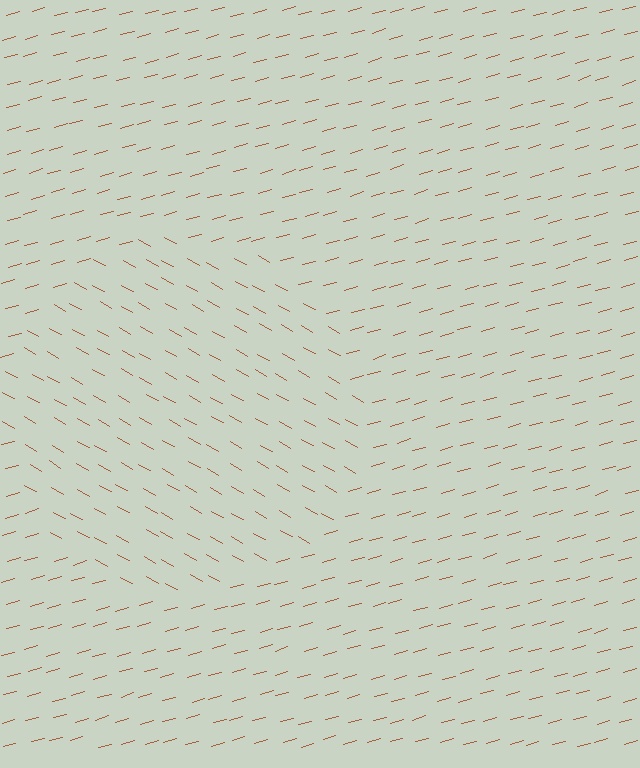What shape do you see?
I see a circle.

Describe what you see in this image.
The image is filled with small brown line segments. A circle region in the image has lines oriented differently from the surrounding lines, creating a visible texture boundary.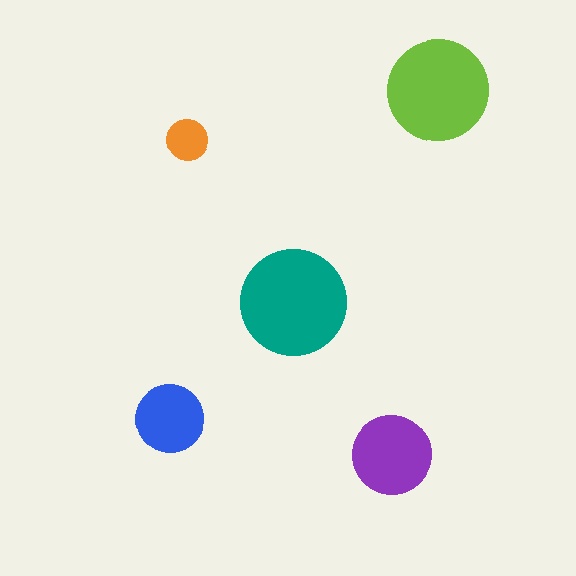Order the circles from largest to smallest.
the teal one, the lime one, the purple one, the blue one, the orange one.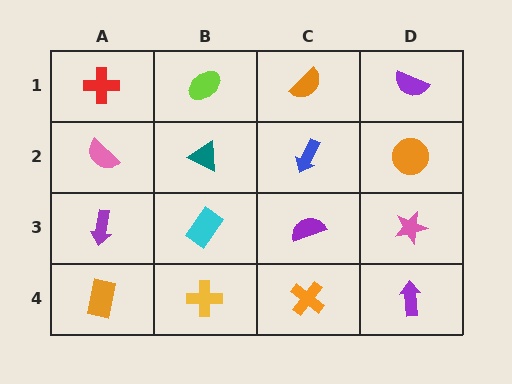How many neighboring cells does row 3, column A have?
3.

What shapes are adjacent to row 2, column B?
A lime ellipse (row 1, column B), a cyan rectangle (row 3, column B), a pink semicircle (row 2, column A), a blue arrow (row 2, column C).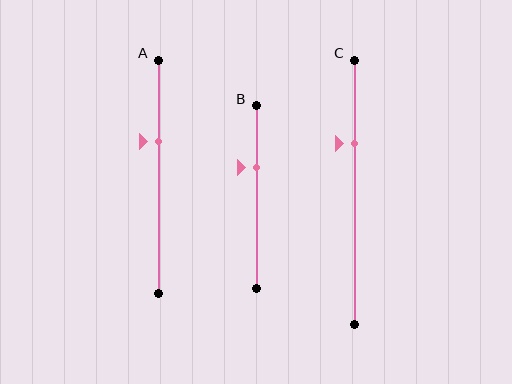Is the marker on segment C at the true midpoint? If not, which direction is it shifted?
No, the marker on segment C is shifted upward by about 18% of the segment length.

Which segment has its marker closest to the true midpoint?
Segment A has its marker closest to the true midpoint.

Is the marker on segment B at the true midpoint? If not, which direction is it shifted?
No, the marker on segment B is shifted upward by about 16% of the segment length.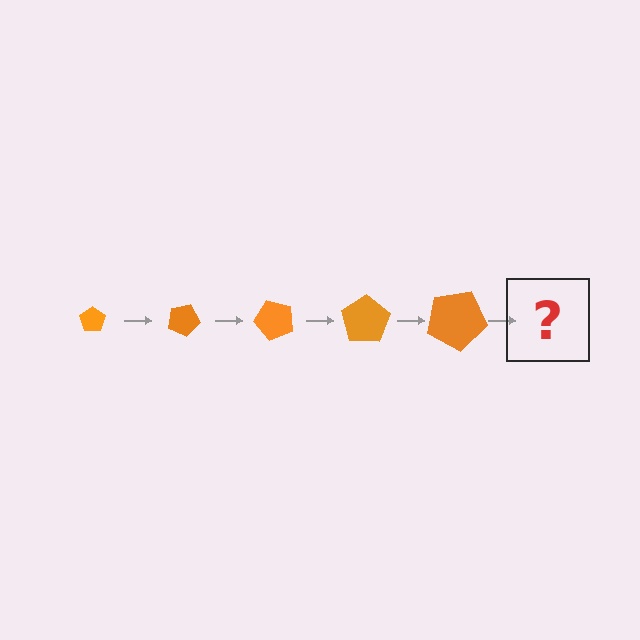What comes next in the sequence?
The next element should be a pentagon, larger than the previous one and rotated 125 degrees from the start.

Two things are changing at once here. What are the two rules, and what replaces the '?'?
The two rules are that the pentagon grows larger each step and it rotates 25 degrees each step. The '?' should be a pentagon, larger than the previous one and rotated 125 degrees from the start.